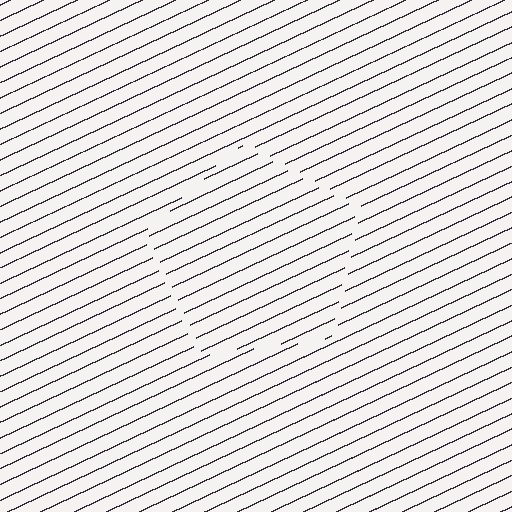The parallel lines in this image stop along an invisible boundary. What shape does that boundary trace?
An illusory pentagon. The interior of the shape contains the same grating, shifted by half a period — the contour is defined by the phase discontinuity where line-ends from the inner and outer gratings abut.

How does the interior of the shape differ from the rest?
The interior of the shape contains the same grating, shifted by half a period — the contour is defined by the phase discontinuity where line-ends from the inner and outer gratings abut.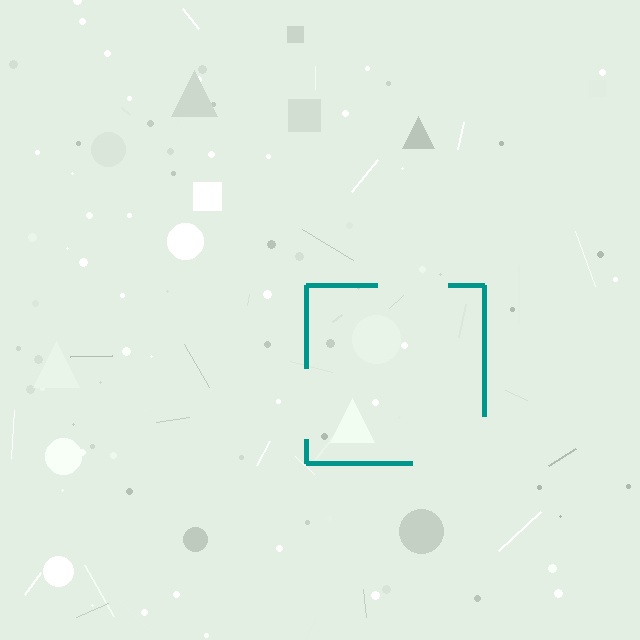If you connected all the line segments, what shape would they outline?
They would outline a square.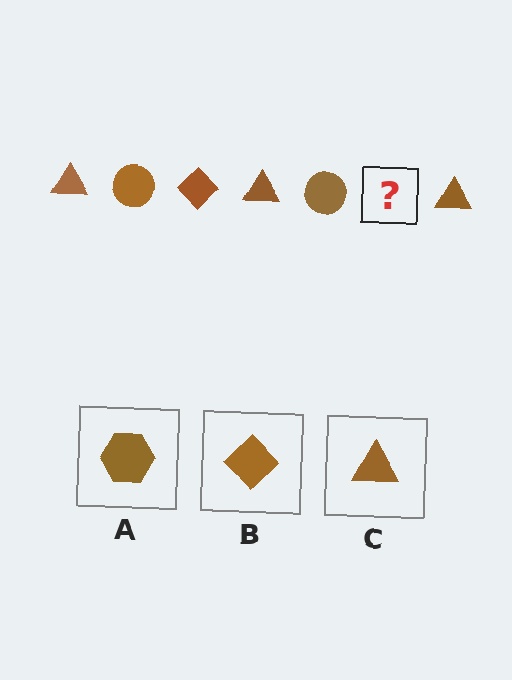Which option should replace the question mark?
Option B.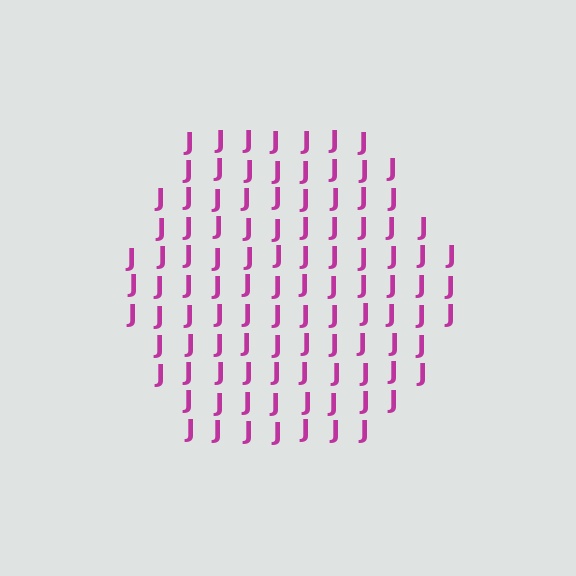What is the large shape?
The large shape is a hexagon.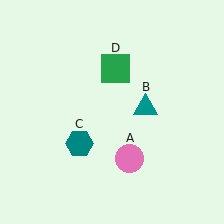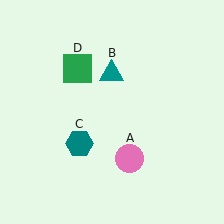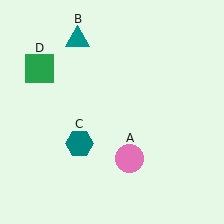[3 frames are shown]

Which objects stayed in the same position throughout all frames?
Pink circle (object A) and teal hexagon (object C) remained stationary.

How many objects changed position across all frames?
2 objects changed position: teal triangle (object B), green square (object D).